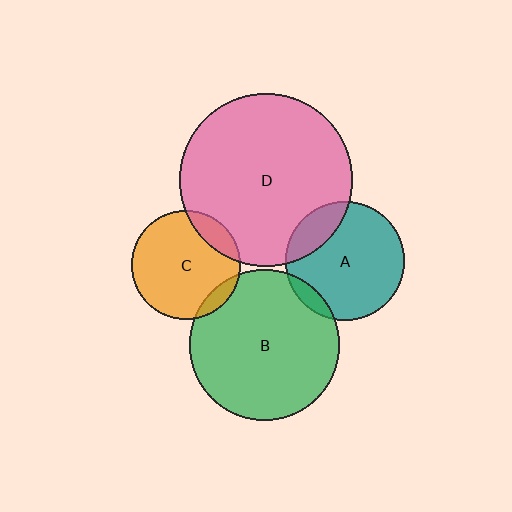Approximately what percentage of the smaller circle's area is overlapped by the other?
Approximately 5%.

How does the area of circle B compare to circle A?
Approximately 1.6 times.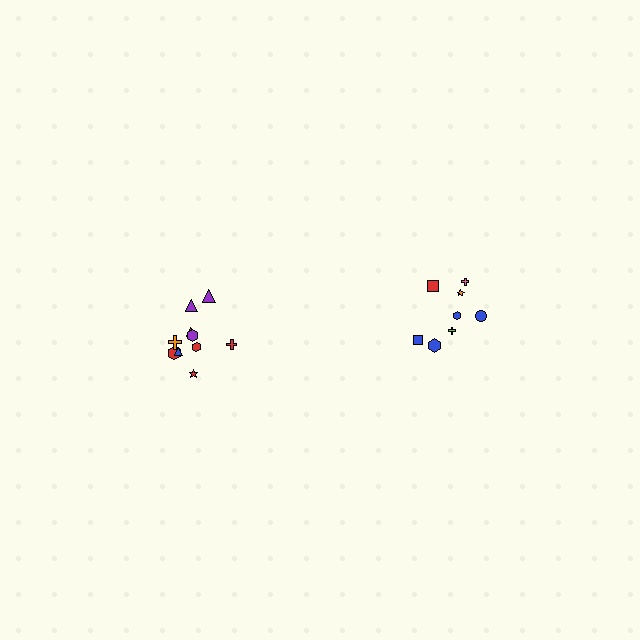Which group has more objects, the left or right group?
The left group.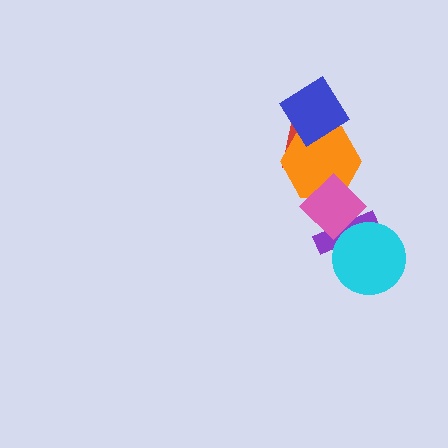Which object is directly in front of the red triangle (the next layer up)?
The orange hexagon is directly in front of the red triangle.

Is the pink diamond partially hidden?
No, no other shape covers it.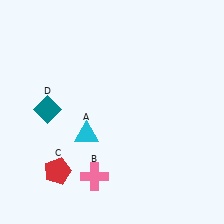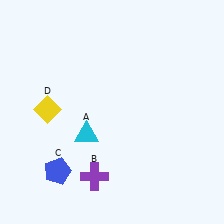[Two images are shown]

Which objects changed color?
B changed from pink to purple. C changed from red to blue. D changed from teal to yellow.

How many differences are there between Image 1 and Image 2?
There are 3 differences between the two images.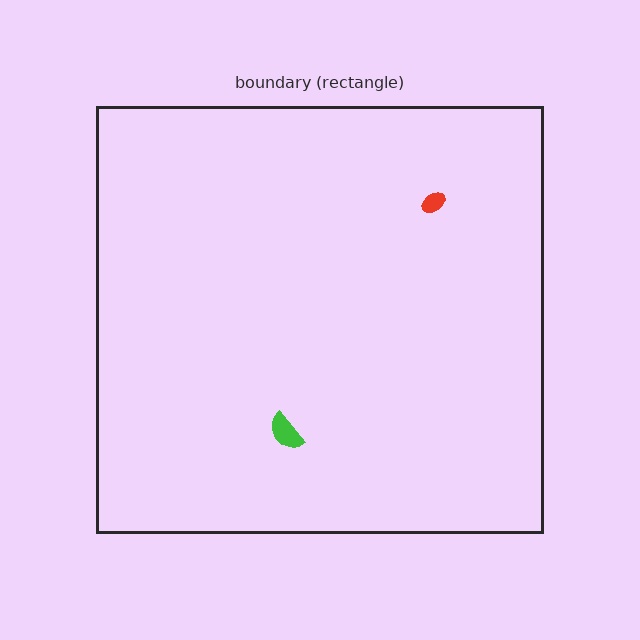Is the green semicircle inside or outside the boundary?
Inside.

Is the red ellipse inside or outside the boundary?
Inside.